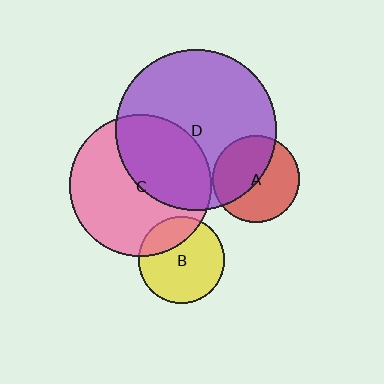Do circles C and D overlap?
Yes.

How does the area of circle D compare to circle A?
Approximately 3.4 times.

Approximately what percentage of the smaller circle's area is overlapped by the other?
Approximately 40%.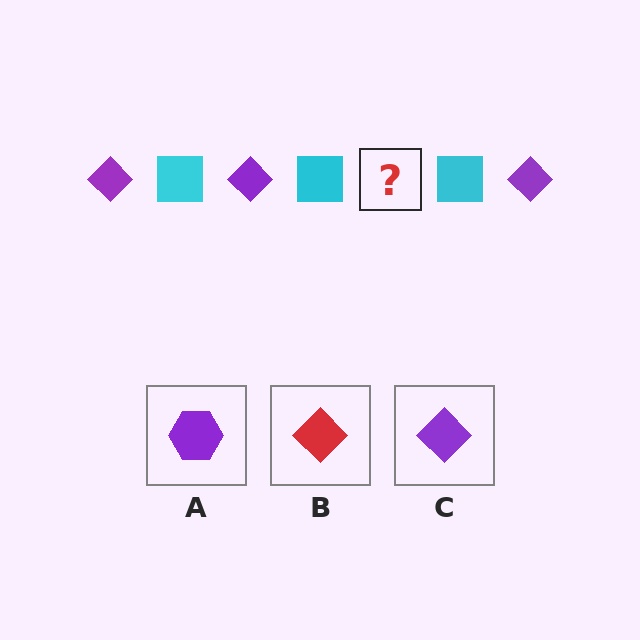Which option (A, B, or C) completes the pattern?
C.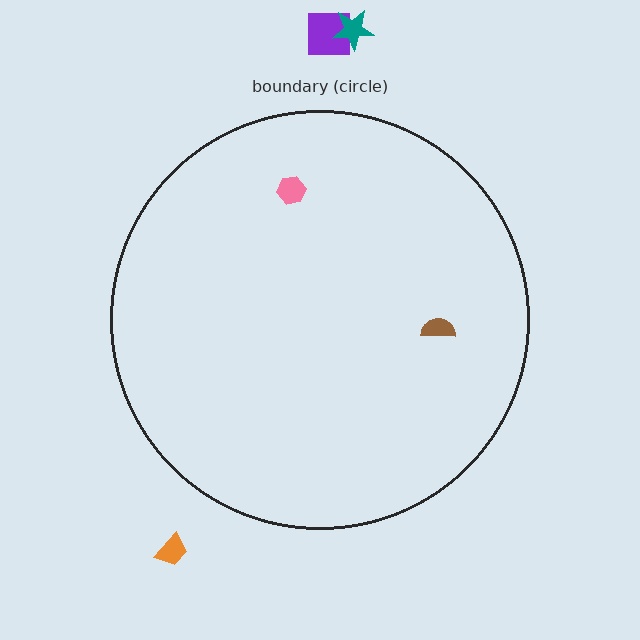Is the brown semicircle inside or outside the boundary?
Inside.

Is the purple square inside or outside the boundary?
Outside.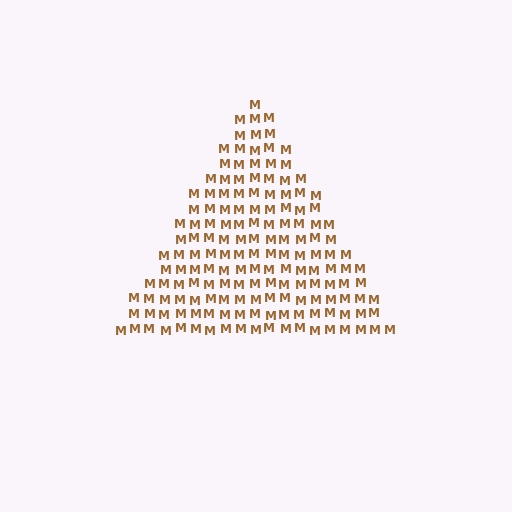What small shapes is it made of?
It is made of small letter M's.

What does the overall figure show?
The overall figure shows a triangle.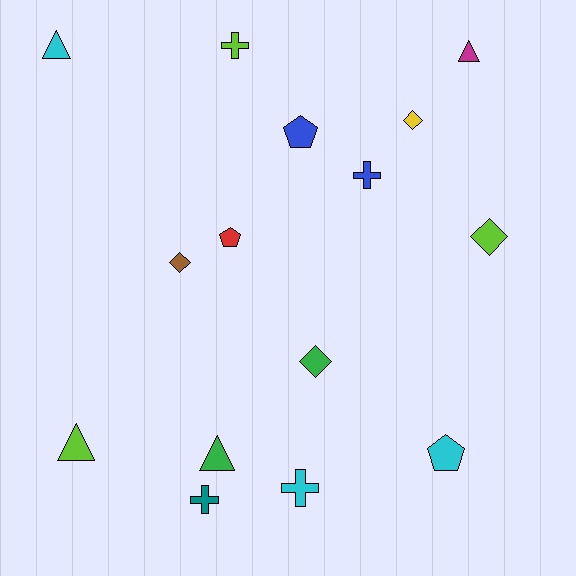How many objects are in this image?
There are 15 objects.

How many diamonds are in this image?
There are 4 diamonds.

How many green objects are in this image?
There are 2 green objects.